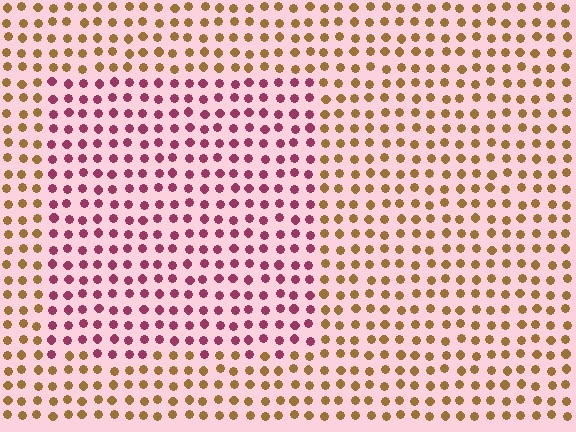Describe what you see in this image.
The image is filled with small brown elements in a uniform arrangement. A rectangle-shaped region is visible where the elements are tinted to a slightly different hue, forming a subtle color boundary.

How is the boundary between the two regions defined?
The boundary is defined purely by a slight shift in hue (about 64 degrees). Spacing, size, and orientation are identical on both sides.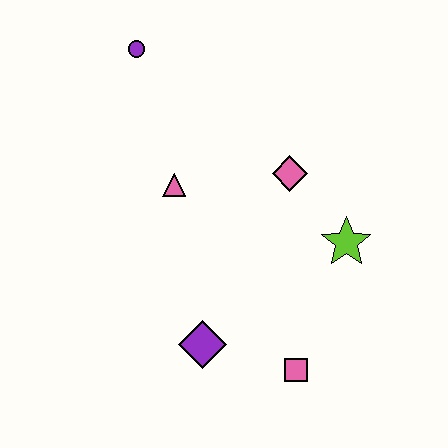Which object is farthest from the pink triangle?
The pink square is farthest from the pink triangle.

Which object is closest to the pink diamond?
The lime star is closest to the pink diamond.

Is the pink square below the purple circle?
Yes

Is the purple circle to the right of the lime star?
No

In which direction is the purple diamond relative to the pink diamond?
The purple diamond is below the pink diamond.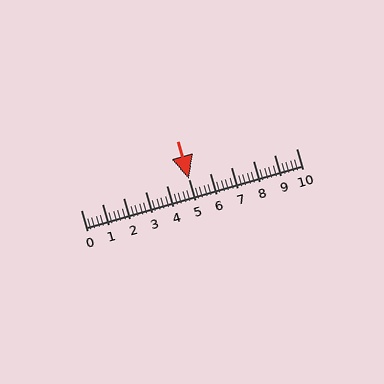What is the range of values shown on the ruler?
The ruler shows values from 0 to 10.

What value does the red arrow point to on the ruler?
The red arrow points to approximately 5.0.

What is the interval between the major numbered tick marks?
The major tick marks are spaced 1 units apart.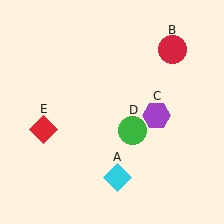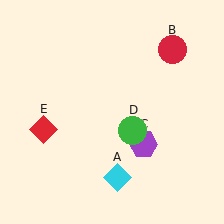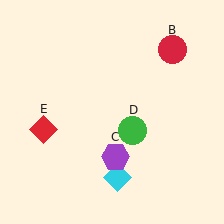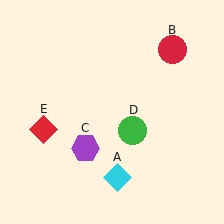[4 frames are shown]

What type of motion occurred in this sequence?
The purple hexagon (object C) rotated clockwise around the center of the scene.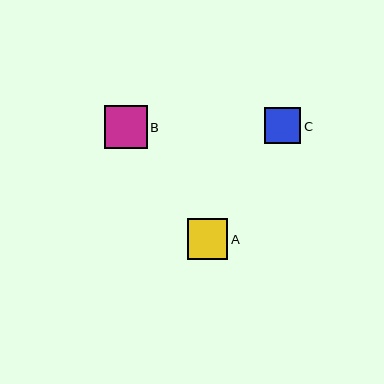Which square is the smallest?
Square C is the smallest with a size of approximately 36 pixels.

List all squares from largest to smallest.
From largest to smallest: B, A, C.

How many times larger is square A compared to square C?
Square A is approximately 1.1 times the size of square C.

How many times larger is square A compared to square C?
Square A is approximately 1.1 times the size of square C.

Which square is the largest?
Square B is the largest with a size of approximately 43 pixels.